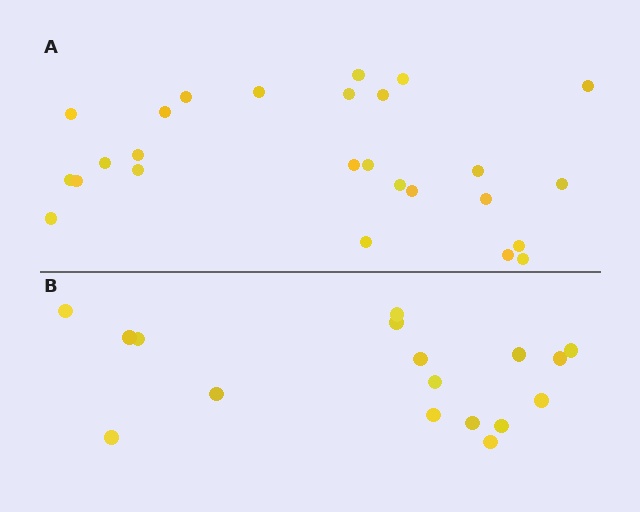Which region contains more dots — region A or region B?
Region A (the top region) has more dots.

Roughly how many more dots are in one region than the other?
Region A has roughly 8 or so more dots than region B.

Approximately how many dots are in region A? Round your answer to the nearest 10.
About 30 dots. (The exact count is 26, which rounds to 30.)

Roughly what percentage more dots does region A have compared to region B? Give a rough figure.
About 55% more.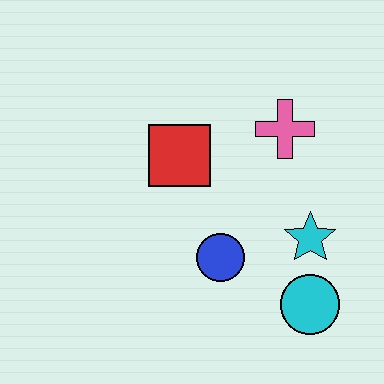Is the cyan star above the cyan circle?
Yes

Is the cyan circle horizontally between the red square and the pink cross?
No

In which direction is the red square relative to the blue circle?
The red square is above the blue circle.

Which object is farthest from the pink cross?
The cyan circle is farthest from the pink cross.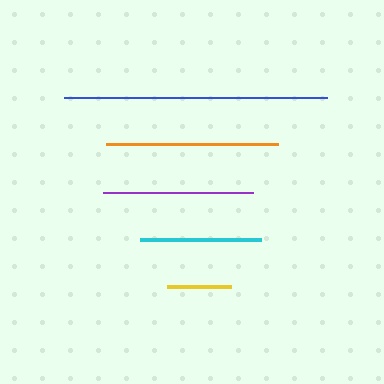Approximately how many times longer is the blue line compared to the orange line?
The blue line is approximately 1.5 times the length of the orange line.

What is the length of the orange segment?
The orange segment is approximately 172 pixels long.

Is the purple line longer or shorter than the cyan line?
The purple line is longer than the cyan line.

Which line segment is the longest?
The blue line is the longest at approximately 263 pixels.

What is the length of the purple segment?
The purple segment is approximately 150 pixels long.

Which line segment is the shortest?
The yellow line is the shortest at approximately 63 pixels.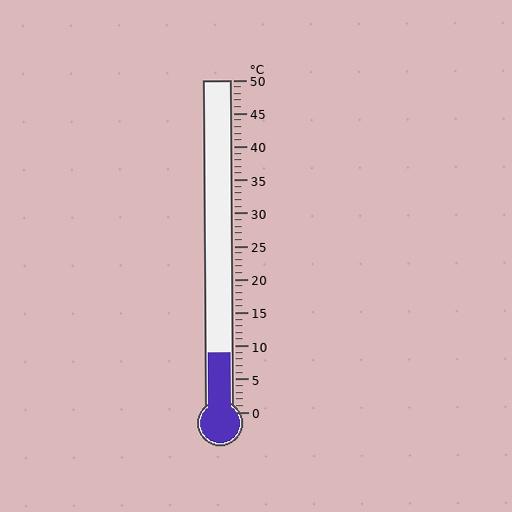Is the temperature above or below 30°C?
The temperature is below 30°C.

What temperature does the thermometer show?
The thermometer shows approximately 9°C.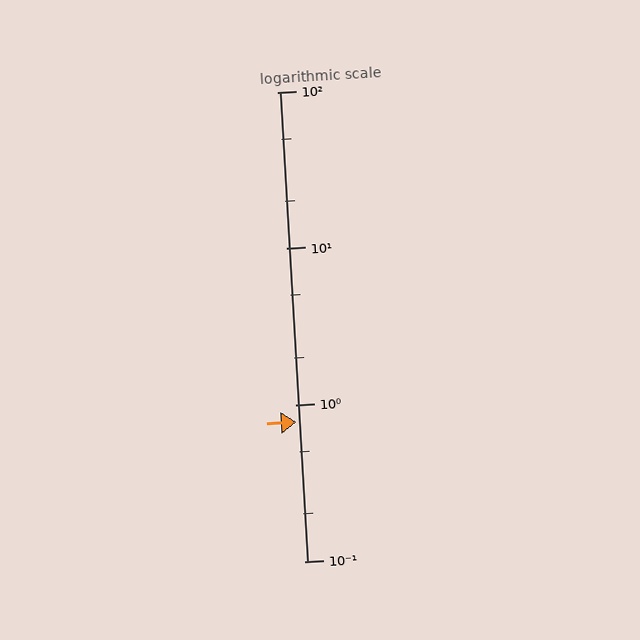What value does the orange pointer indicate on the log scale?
The pointer indicates approximately 0.78.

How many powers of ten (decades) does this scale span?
The scale spans 3 decades, from 0.1 to 100.